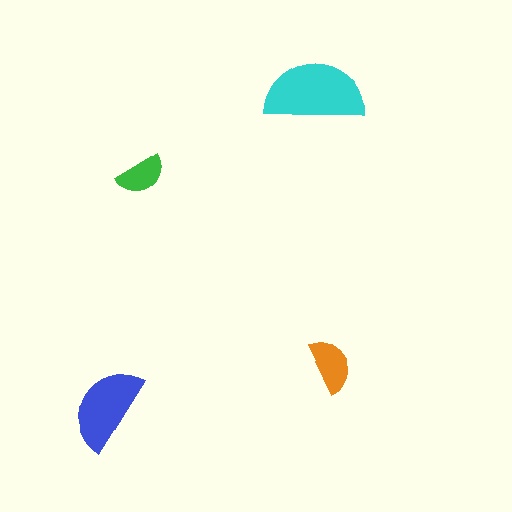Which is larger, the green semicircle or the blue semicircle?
The blue one.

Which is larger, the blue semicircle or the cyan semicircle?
The cyan one.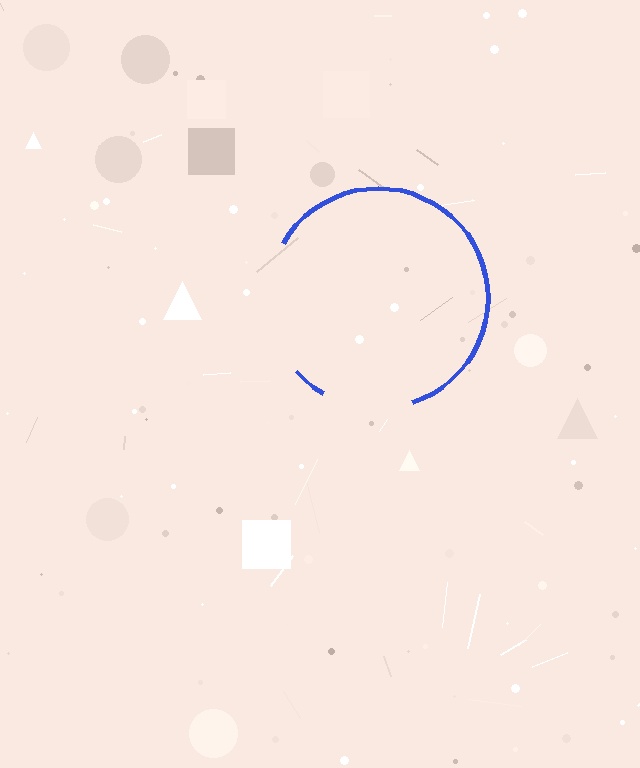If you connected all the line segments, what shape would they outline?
They would outline a circle.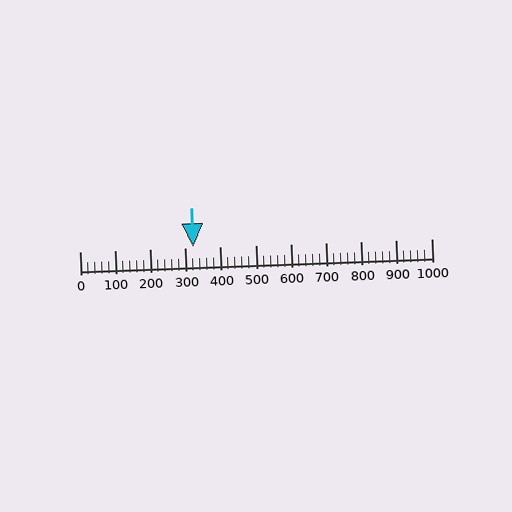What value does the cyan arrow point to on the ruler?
The cyan arrow points to approximately 322.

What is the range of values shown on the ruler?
The ruler shows values from 0 to 1000.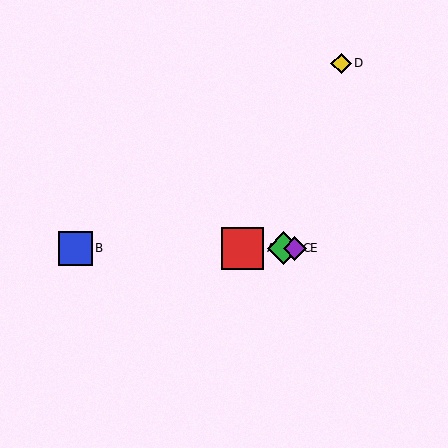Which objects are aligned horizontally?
Objects A, B, C, E are aligned horizontally.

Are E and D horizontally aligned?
No, E is at y≈248 and D is at y≈63.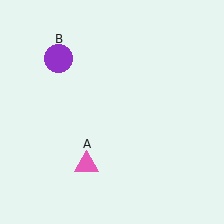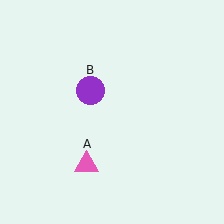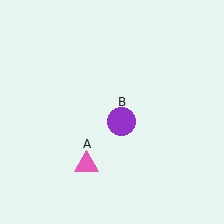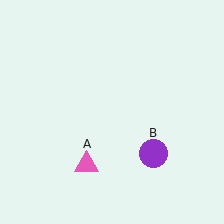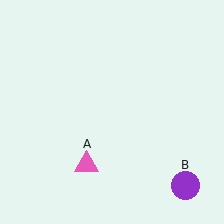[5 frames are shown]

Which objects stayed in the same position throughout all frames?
Pink triangle (object A) remained stationary.